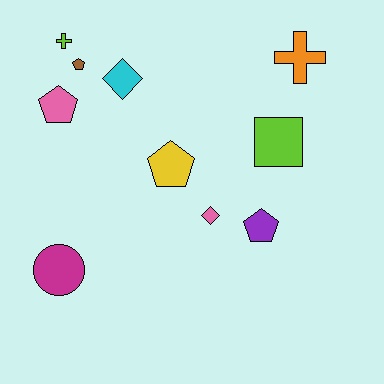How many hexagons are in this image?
There are no hexagons.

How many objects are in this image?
There are 10 objects.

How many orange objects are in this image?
There is 1 orange object.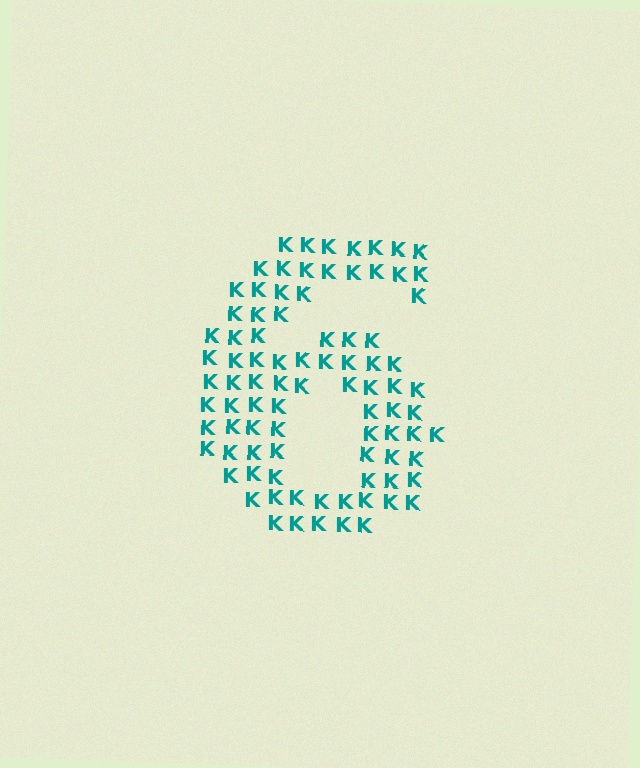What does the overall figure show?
The overall figure shows the digit 6.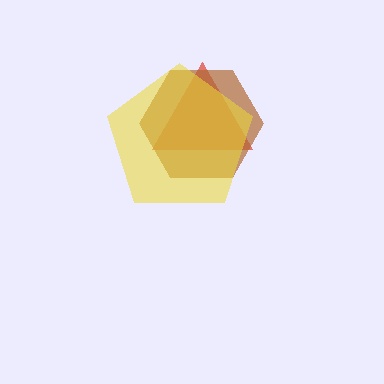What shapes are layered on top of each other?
The layered shapes are: a red triangle, a brown hexagon, a yellow pentagon.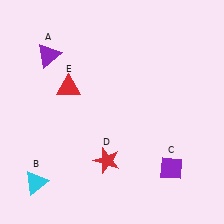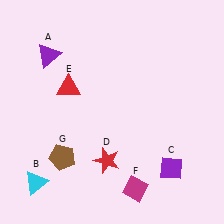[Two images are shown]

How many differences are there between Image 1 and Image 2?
There are 2 differences between the two images.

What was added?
A magenta diamond (F), a brown pentagon (G) were added in Image 2.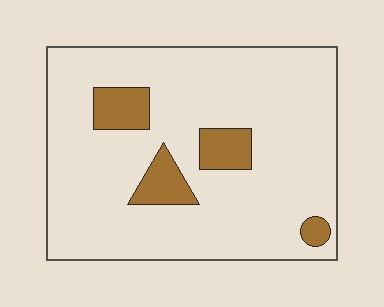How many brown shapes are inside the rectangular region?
4.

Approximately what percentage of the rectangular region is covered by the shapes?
Approximately 10%.